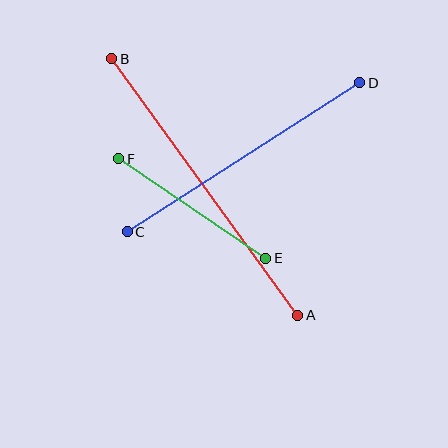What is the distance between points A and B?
The distance is approximately 317 pixels.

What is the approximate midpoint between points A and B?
The midpoint is at approximately (205, 187) pixels.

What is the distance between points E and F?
The distance is approximately 178 pixels.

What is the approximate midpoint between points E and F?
The midpoint is at approximately (192, 208) pixels.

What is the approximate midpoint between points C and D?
The midpoint is at approximately (243, 157) pixels.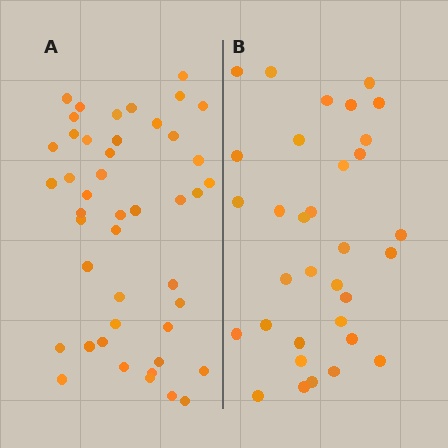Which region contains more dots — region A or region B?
Region A (the left region) has more dots.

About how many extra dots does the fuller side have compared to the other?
Region A has roughly 12 or so more dots than region B.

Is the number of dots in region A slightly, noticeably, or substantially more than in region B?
Region A has noticeably more, but not dramatically so. The ratio is roughly 1.4 to 1.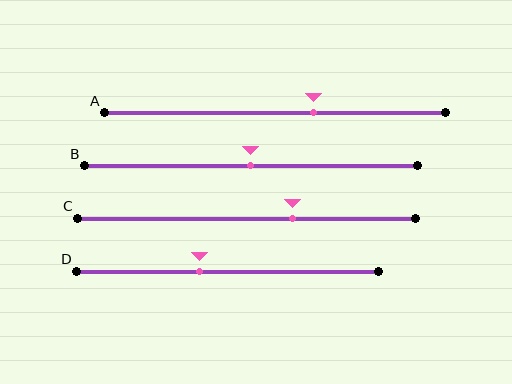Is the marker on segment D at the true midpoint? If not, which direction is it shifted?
No, the marker on segment D is shifted to the left by about 9% of the segment length.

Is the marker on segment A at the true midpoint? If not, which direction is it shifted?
No, the marker on segment A is shifted to the right by about 11% of the segment length.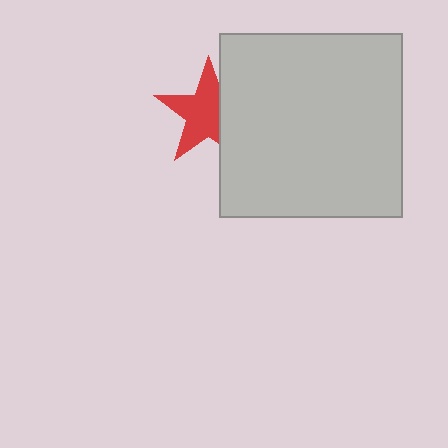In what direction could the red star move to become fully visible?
The red star could move left. That would shift it out from behind the light gray square entirely.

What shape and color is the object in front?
The object in front is a light gray square.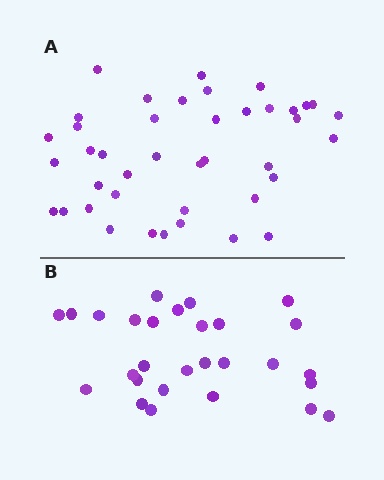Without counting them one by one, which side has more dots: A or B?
Region A (the top region) has more dots.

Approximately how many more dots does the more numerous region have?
Region A has approximately 15 more dots than region B.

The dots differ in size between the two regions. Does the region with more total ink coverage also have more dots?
No. Region B has more total ink coverage because its dots are larger, but region A actually contains more individual dots. Total area can be misleading — the number of items is what matters here.